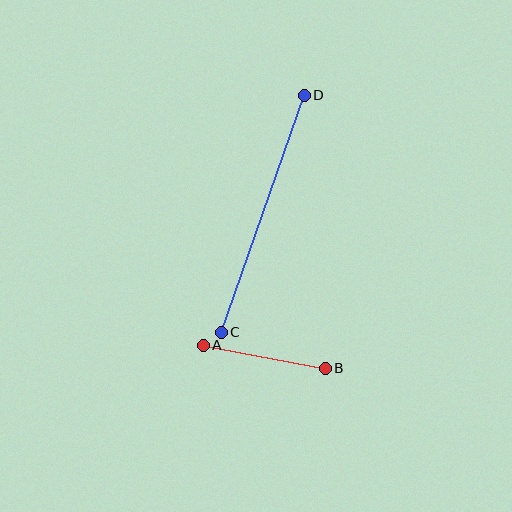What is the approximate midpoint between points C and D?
The midpoint is at approximately (263, 214) pixels.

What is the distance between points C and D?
The distance is approximately 251 pixels.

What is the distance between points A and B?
The distance is approximately 124 pixels.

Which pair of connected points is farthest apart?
Points C and D are farthest apart.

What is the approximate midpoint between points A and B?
The midpoint is at approximately (264, 357) pixels.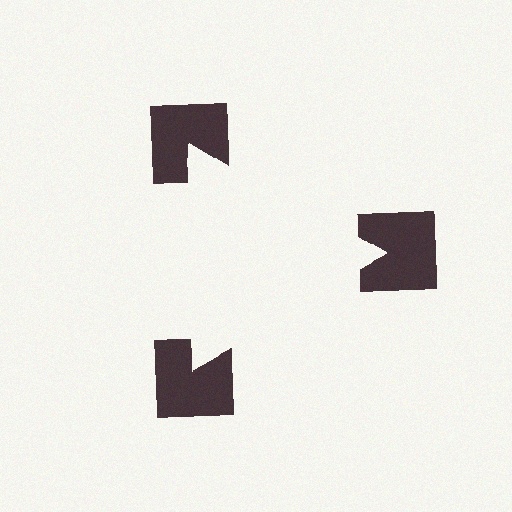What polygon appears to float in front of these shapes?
An illusory triangle — its edges are inferred from the aligned wedge cuts in the notched squares, not physically drawn.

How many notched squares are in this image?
There are 3 — one at each vertex of the illusory triangle.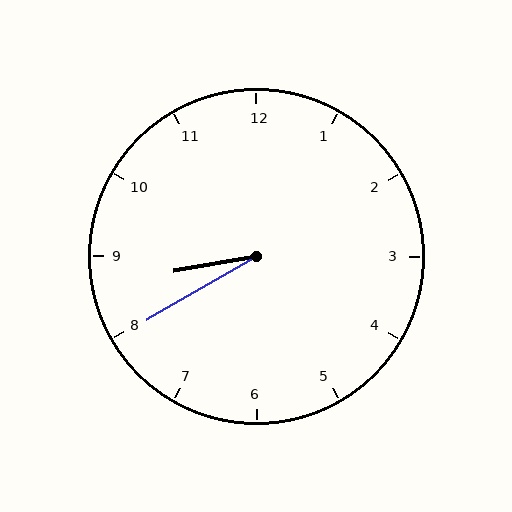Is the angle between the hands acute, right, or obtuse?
It is acute.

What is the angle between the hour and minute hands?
Approximately 20 degrees.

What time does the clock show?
8:40.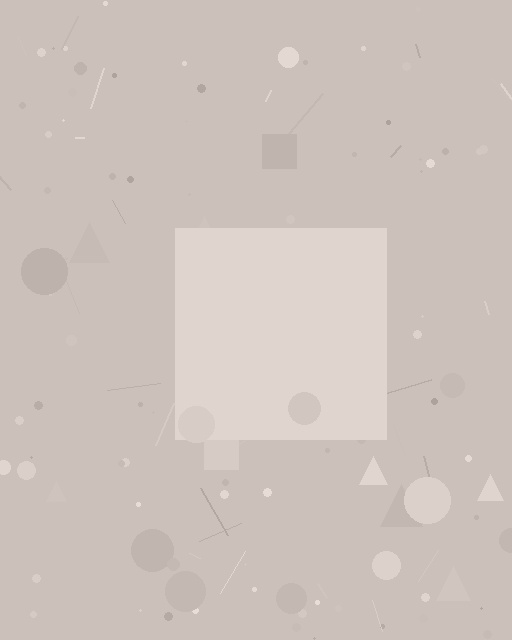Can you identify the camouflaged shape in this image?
The camouflaged shape is a square.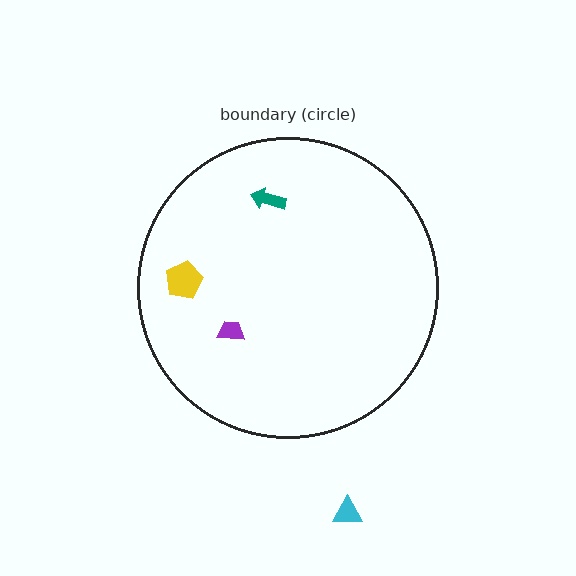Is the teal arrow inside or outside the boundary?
Inside.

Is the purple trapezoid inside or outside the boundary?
Inside.